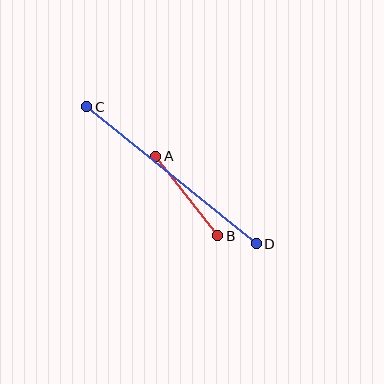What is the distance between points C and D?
The distance is approximately 218 pixels.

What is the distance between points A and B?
The distance is approximately 101 pixels.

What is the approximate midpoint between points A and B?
The midpoint is at approximately (187, 196) pixels.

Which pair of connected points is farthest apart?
Points C and D are farthest apart.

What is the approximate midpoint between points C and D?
The midpoint is at approximately (171, 175) pixels.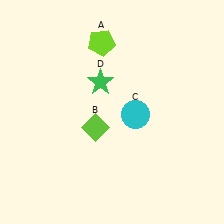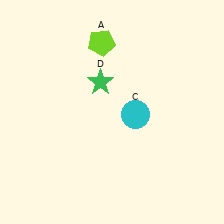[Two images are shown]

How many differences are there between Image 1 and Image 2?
There is 1 difference between the two images.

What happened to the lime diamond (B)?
The lime diamond (B) was removed in Image 2. It was in the bottom-left area of Image 1.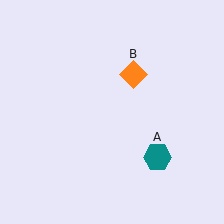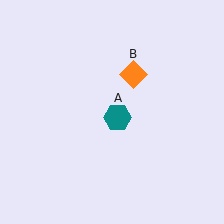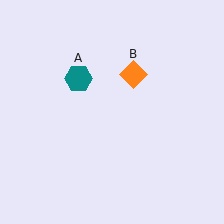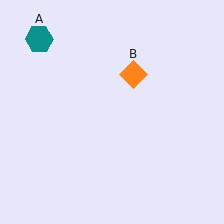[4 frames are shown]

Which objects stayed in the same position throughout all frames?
Orange diamond (object B) remained stationary.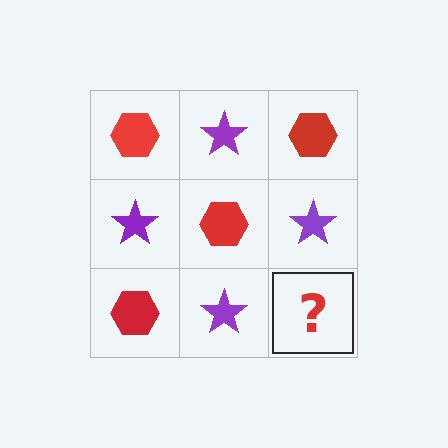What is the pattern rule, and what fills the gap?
The rule is that it alternates red hexagon and purple star in a checkerboard pattern. The gap should be filled with a red hexagon.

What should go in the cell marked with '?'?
The missing cell should contain a red hexagon.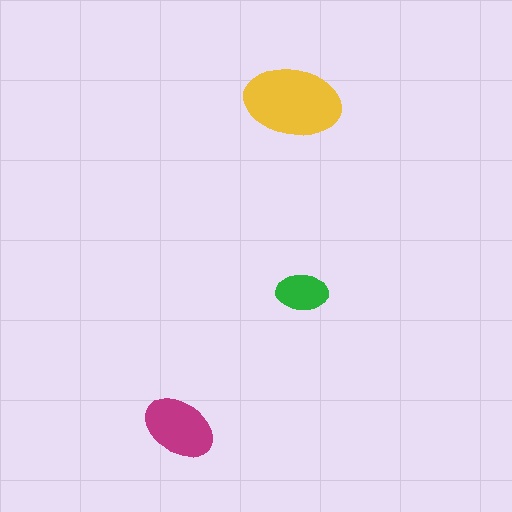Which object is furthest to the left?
The magenta ellipse is leftmost.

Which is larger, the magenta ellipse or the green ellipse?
The magenta one.